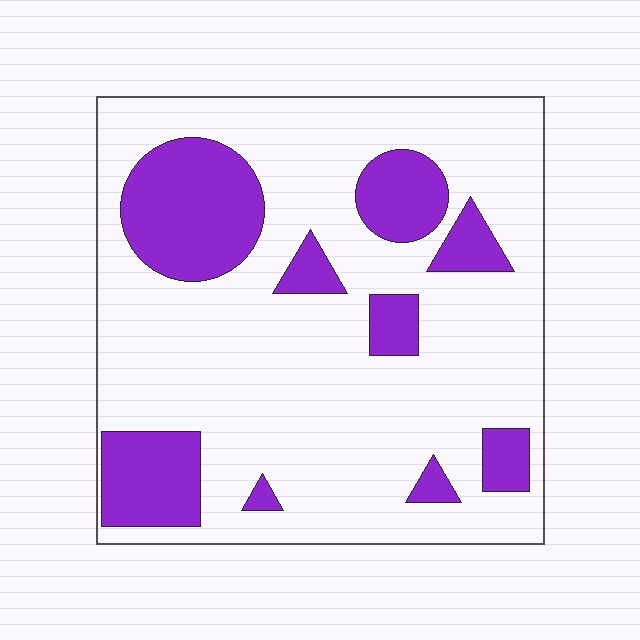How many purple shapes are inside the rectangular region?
9.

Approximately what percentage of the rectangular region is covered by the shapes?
Approximately 25%.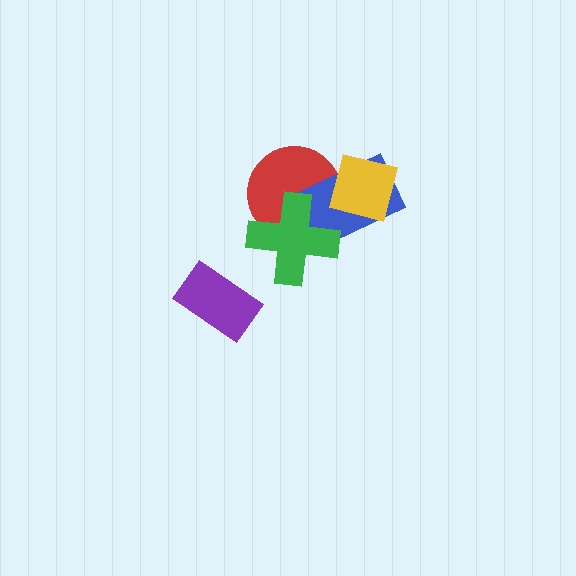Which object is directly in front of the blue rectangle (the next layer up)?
The green cross is directly in front of the blue rectangle.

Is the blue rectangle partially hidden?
Yes, it is partially covered by another shape.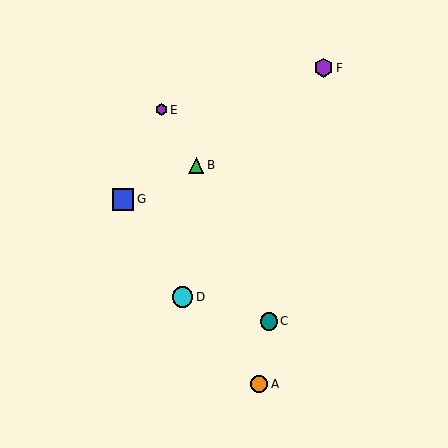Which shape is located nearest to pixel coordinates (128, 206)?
The blue square (labeled G) at (123, 199) is nearest to that location.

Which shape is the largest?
The blue square (labeled G) is the largest.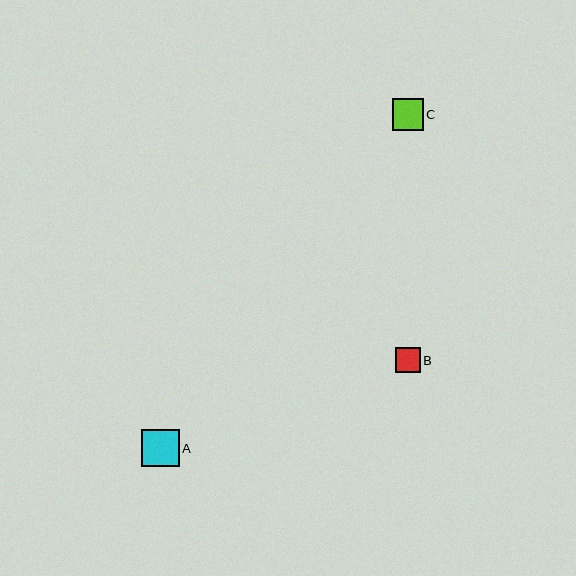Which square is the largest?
Square A is the largest with a size of approximately 37 pixels.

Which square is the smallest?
Square B is the smallest with a size of approximately 25 pixels.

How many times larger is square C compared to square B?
Square C is approximately 1.3 times the size of square B.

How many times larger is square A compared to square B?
Square A is approximately 1.5 times the size of square B.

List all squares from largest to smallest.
From largest to smallest: A, C, B.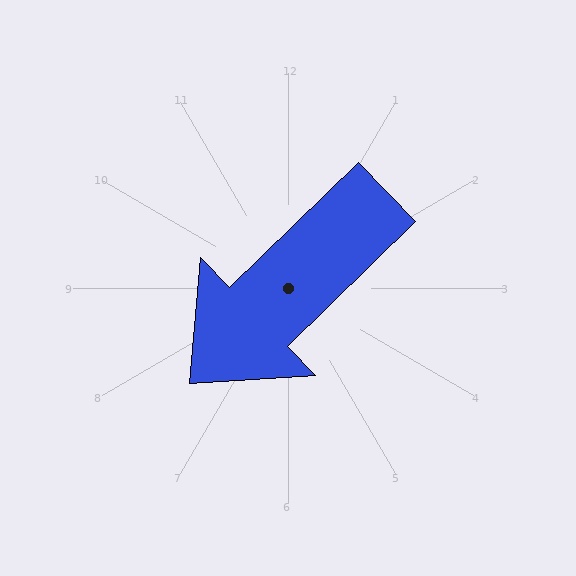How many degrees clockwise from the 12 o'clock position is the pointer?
Approximately 226 degrees.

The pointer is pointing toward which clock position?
Roughly 8 o'clock.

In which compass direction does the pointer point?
Southwest.